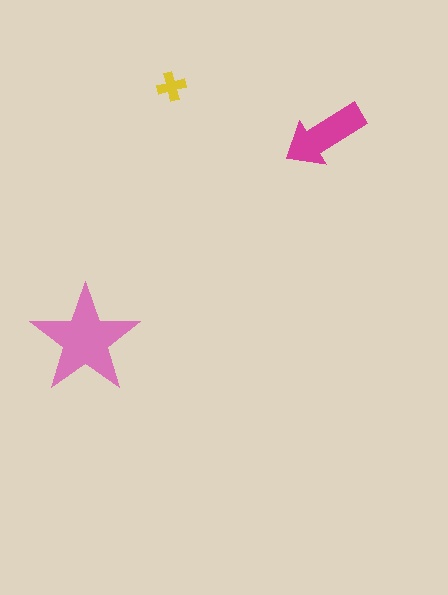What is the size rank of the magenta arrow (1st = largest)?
2nd.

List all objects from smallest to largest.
The yellow cross, the magenta arrow, the pink star.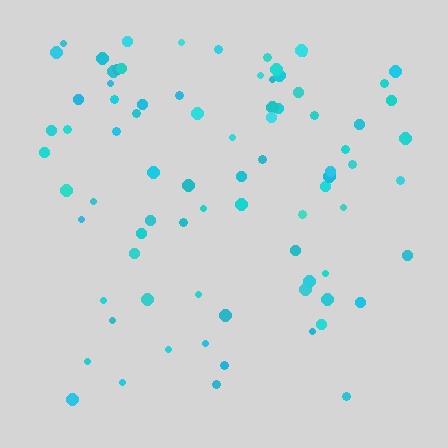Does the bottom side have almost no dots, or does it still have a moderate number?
Still a moderate number, just noticeably fewer than the top.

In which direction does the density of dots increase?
From bottom to top, with the top side densest.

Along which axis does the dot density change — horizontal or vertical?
Vertical.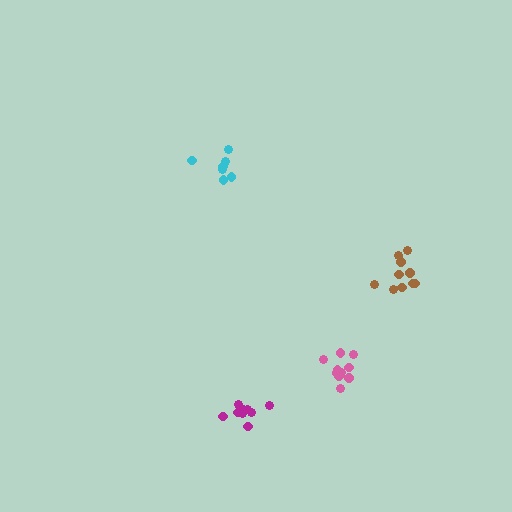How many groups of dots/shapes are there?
There are 4 groups.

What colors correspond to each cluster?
The clusters are colored: magenta, cyan, brown, pink.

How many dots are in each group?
Group 1: 9 dots, Group 2: 7 dots, Group 3: 10 dots, Group 4: 10 dots (36 total).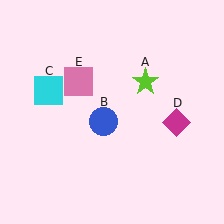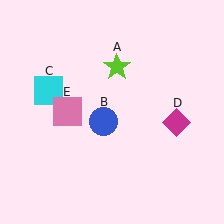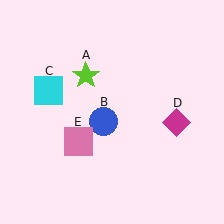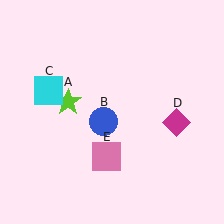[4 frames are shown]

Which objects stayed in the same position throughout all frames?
Blue circle (object B) and cyan square (object C) and magenta diamond (object D) remained stationary.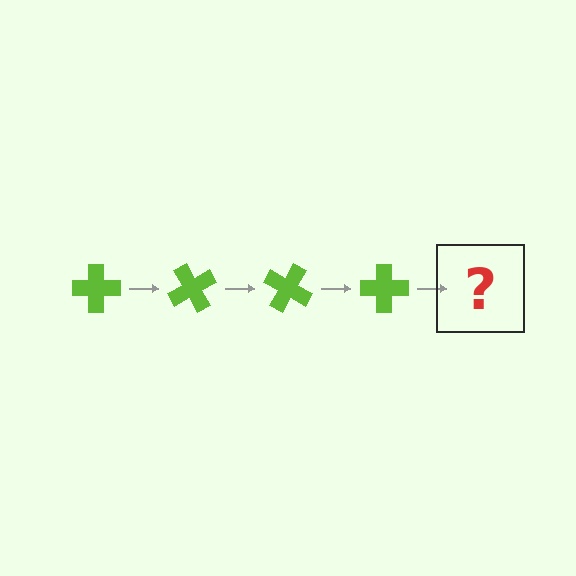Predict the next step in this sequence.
The next step is a lime cross rotated 240 degrees.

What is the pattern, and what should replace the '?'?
The pattern is that the cross rotates 60 degrees each step. The '?' should be a lime cross rotated 240 degrees.